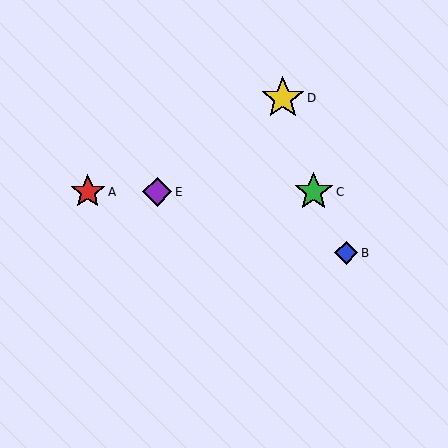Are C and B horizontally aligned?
No, C is at y≈192 and B is at y≈253.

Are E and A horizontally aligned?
Yes, both are at y≈192.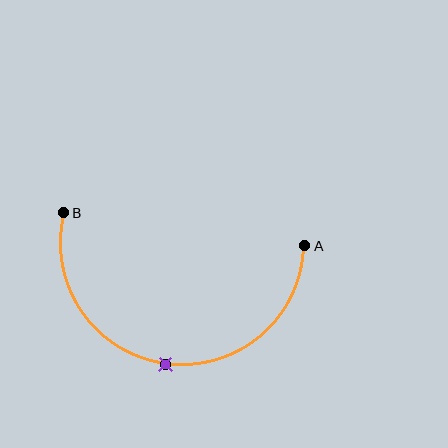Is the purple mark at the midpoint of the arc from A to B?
Yes. The purple mark lies on the arc at equal arc-length from both A and B — it is the arc midpoint.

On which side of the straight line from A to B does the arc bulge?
The arc bulges below the straight line connecting A and B.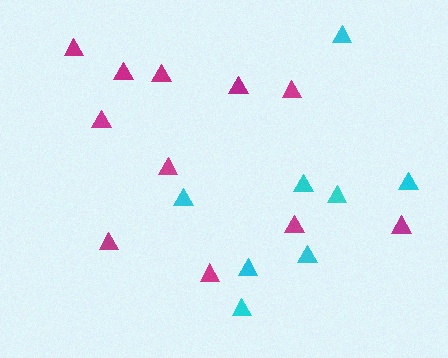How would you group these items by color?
There are 2 groups: one group of cyan triangles (8) and one group of magenta triangles (11).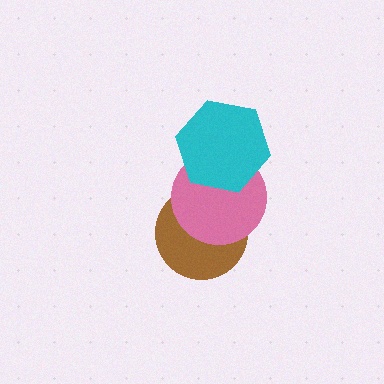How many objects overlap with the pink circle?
2 objects overlap with the pink circle.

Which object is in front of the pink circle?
The cyan hexagon is in front of the pink circle.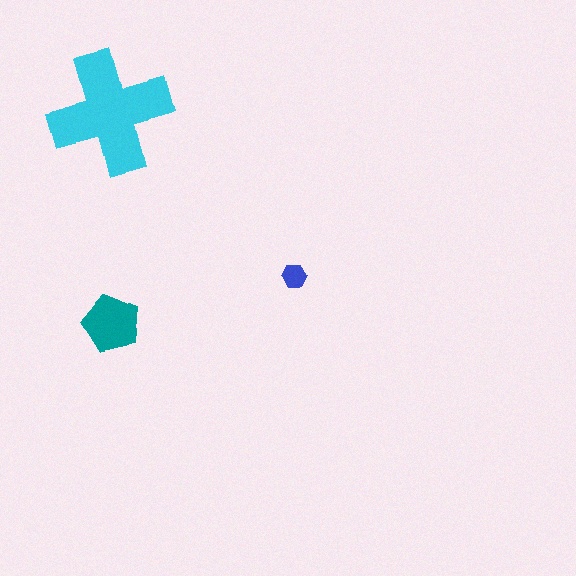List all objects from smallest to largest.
The blue hexagon, the teal pentagon, the cyan cross.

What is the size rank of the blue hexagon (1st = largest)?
3rd.